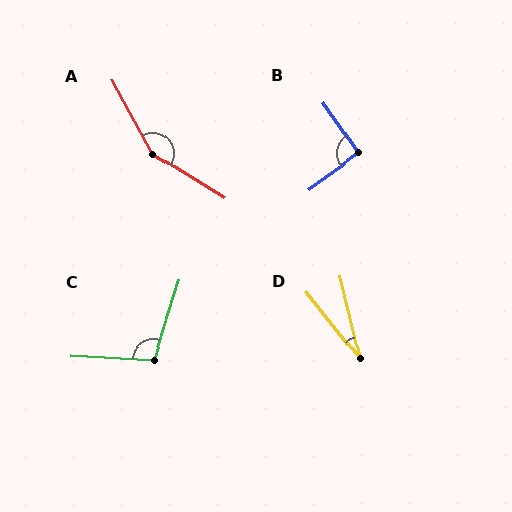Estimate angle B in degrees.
Approximately 91 degrees.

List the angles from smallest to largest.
D (25°), B (91°), C (105°), A (150°).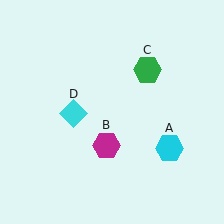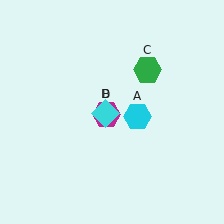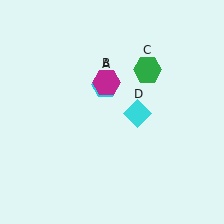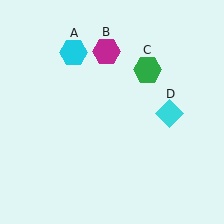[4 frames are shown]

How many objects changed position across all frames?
3 objects changed position: cyan hexagon (object A), magenta hexagon (object B), cyan diamond (object D).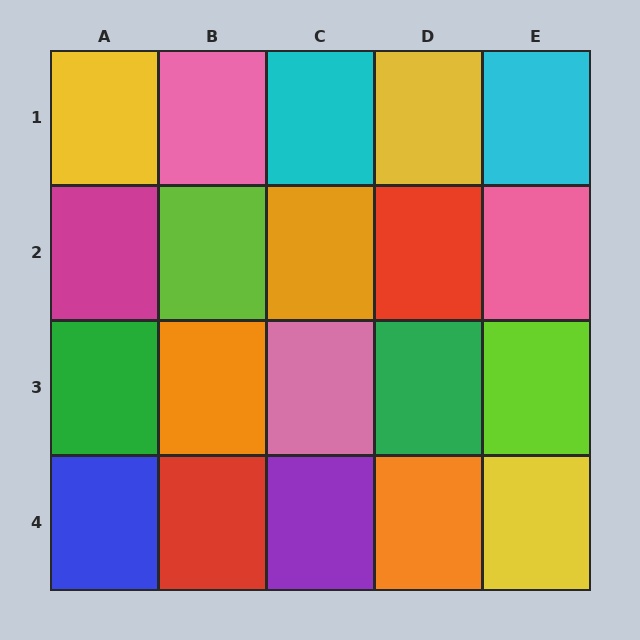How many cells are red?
2 cells are red.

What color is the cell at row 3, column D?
Green.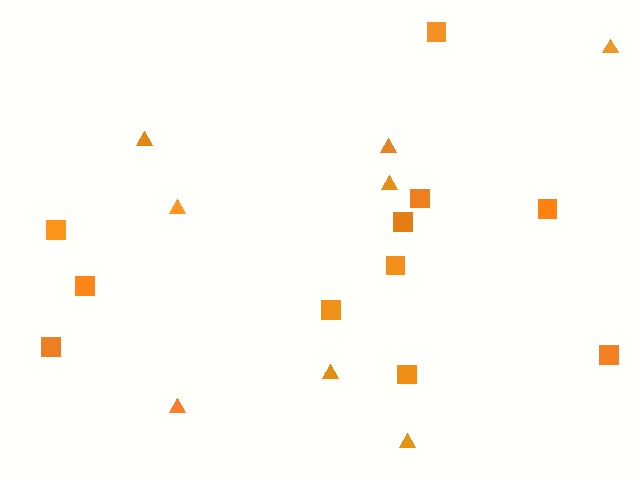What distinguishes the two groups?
There are 2 groups: one group of squares (11) and one group of triangles (8).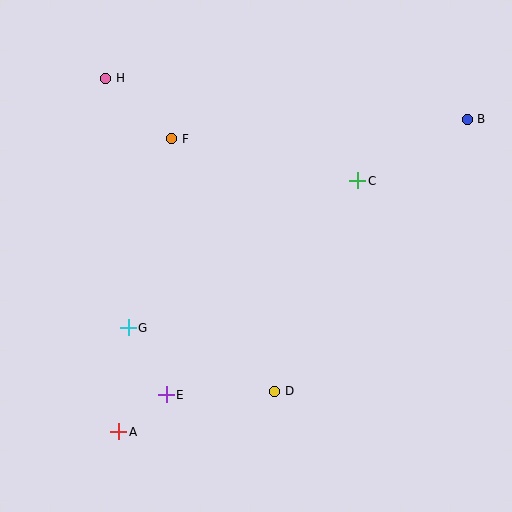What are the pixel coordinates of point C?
Point C is at (358, 181).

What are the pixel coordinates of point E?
Point E is at (166, 395).